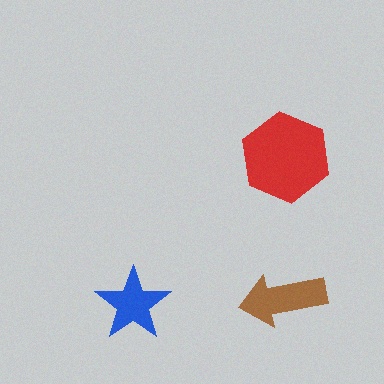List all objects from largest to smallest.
The red hexagon, the brown arrow, the blue star.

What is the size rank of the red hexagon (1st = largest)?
1st.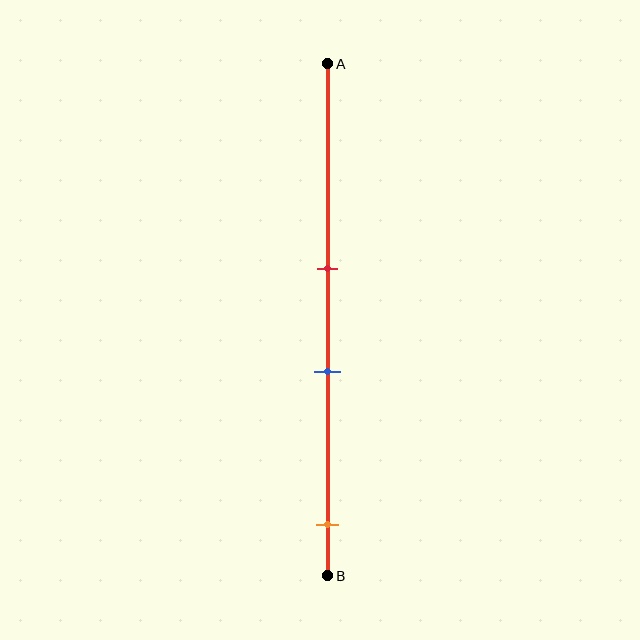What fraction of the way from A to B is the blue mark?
The blue mark is approximately 60% (0.6) of the way from A to B.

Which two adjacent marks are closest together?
The red and blue marks are the closest adjacent pair.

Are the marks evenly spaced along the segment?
No, the marks are not evenly spaced.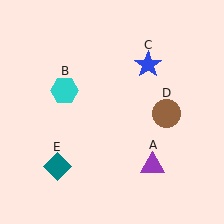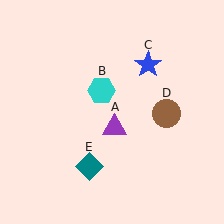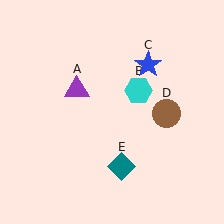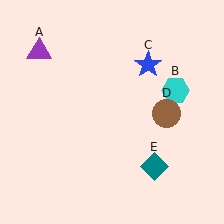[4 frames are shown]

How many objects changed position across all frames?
3 objects changed position: purple triangle (object A), cyan hexagon (object B), teal diamond (object E).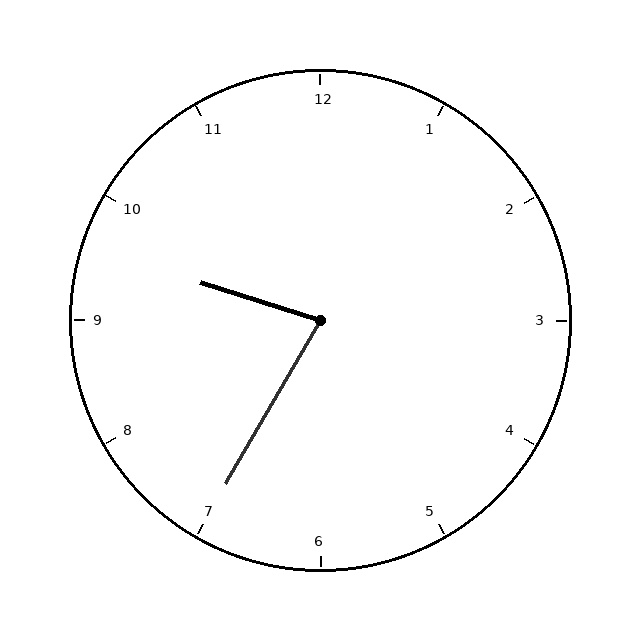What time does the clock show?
9:35.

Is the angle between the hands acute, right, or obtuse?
It is acute.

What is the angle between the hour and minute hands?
Approximately 78 degrees.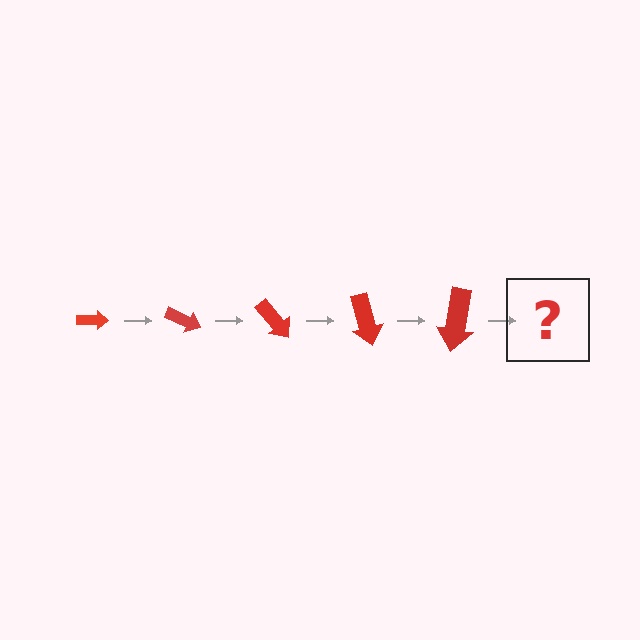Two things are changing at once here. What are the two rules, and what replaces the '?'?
The two rules are that the arrow grows larger each step and it rotates 25 degrees each step. The '?' should be an arrow, larger than the previous one and rotated 125 degrees from the start.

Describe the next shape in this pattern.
It should be an arrow, larger than the previous one and rotated 125 degrees from the start.